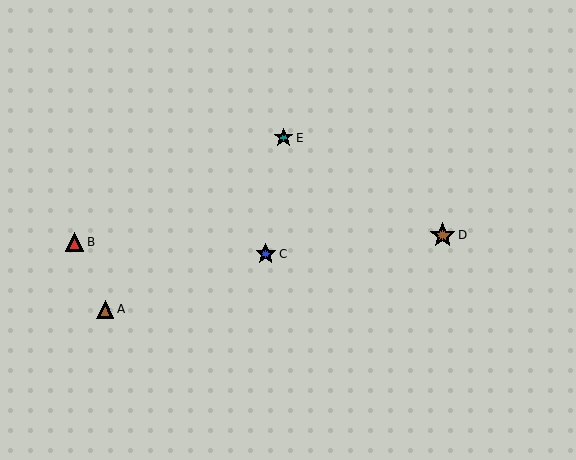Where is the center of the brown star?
The center of the brown star is at (443, 235).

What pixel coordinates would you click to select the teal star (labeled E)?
Click at (284, 138) to select the teal star E.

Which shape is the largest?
The brown star (labeled D) is the largest.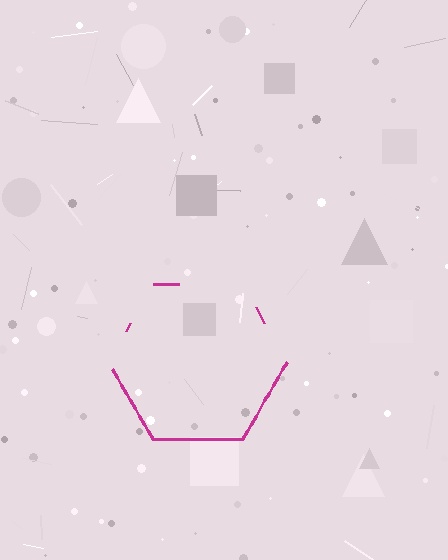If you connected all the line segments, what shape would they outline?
They would outline a hexagon.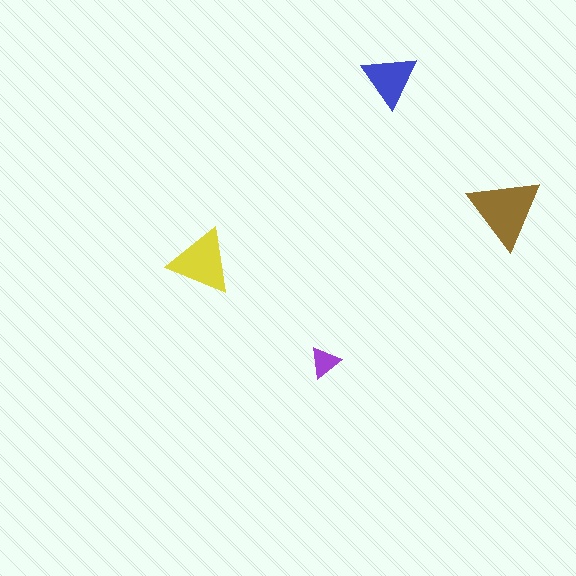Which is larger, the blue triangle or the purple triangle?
The blue one.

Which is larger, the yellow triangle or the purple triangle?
The yellow one.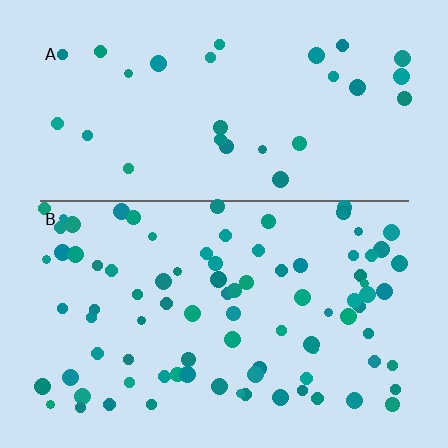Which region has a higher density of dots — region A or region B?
B (the bottom).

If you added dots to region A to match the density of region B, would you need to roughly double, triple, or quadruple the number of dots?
Approximately triple.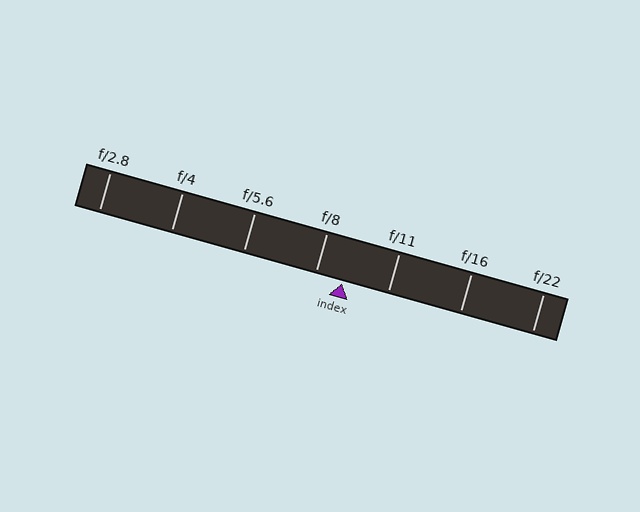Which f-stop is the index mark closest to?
The index mark is closest to f/8.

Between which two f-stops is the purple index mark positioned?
The index mark is between f/8 and f/11.